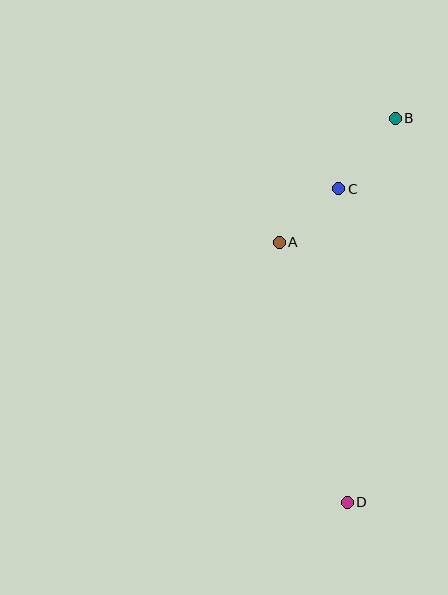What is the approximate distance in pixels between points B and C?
The distance between B and C is approximately 90 pixels.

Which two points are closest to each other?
Points A and C are closest to each other.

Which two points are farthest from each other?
Points B and D are farthest from each other.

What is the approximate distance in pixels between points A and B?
The distance between A and B is approximately 170 pixels.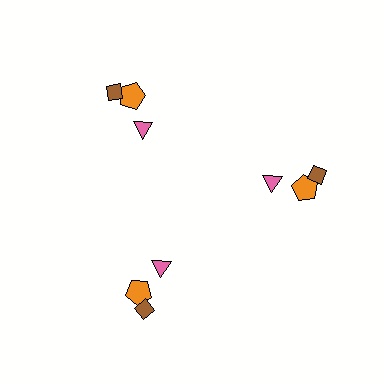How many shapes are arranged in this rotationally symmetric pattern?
There are 9 shapes, arranged in 3 groups of 3.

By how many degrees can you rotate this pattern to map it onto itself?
The pattern maps onto itself every 120 degrees of rotation.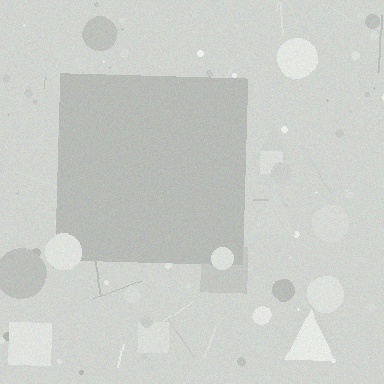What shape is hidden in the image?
A square is hidden in the image.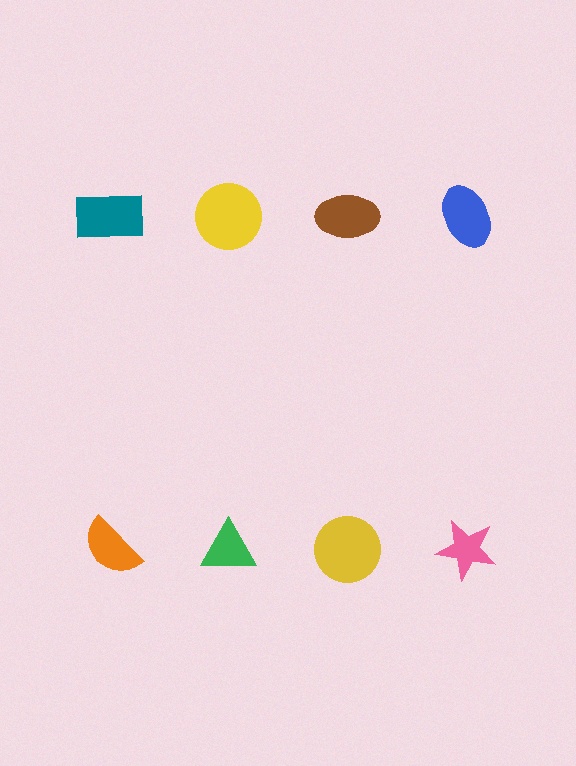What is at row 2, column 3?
A yellow circle.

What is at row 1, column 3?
A brown ellipse.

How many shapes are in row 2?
4 shapes.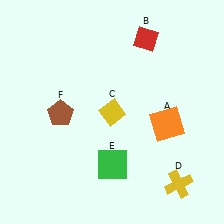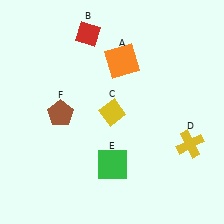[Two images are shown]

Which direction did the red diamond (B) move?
The red diamond (B) moved left.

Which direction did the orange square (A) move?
The orange square (A) moved up.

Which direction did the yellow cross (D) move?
The yellow cross (D) moved up.